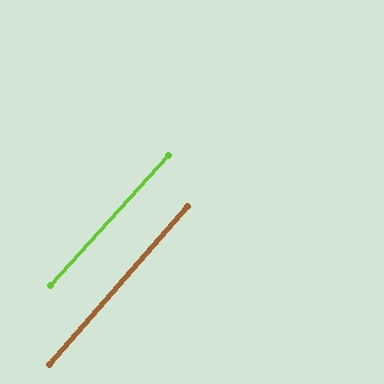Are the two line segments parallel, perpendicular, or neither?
Parallel — their directions differ by only 1.0°.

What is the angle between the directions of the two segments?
Approximately 1 degree.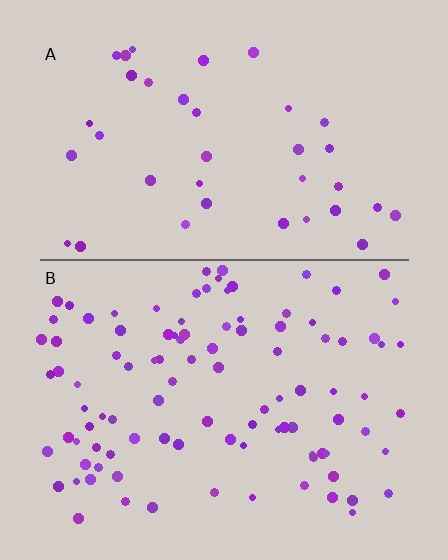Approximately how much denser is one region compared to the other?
Approximately 2.6× — region B over region A.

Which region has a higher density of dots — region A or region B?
B (the bottom).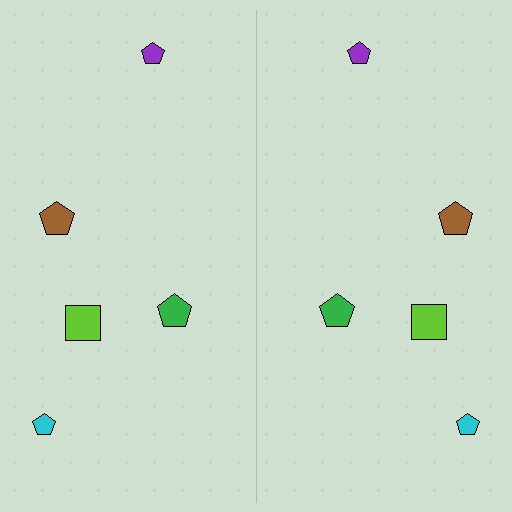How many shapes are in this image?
There are 10 shapes in this image.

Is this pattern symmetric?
Yes, this pattern has bilateral (reflection) symmetry.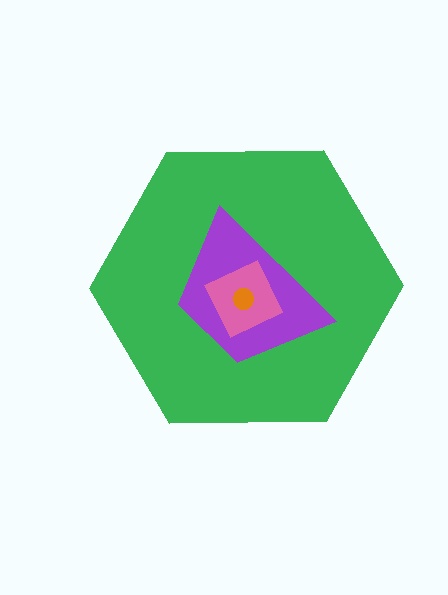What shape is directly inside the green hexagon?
The purple trapezoid.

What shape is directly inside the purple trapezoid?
The pink diamond.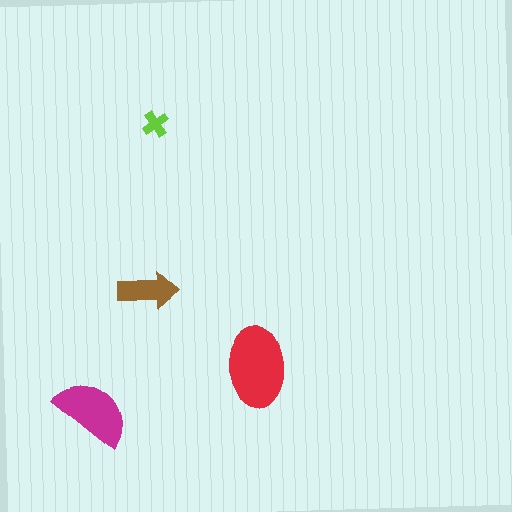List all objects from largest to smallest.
The red ellipse, the magenta semicircle, the brown arrow, the lime cross.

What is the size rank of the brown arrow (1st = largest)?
3rd.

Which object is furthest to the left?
The magenta semicircle is leftmost.